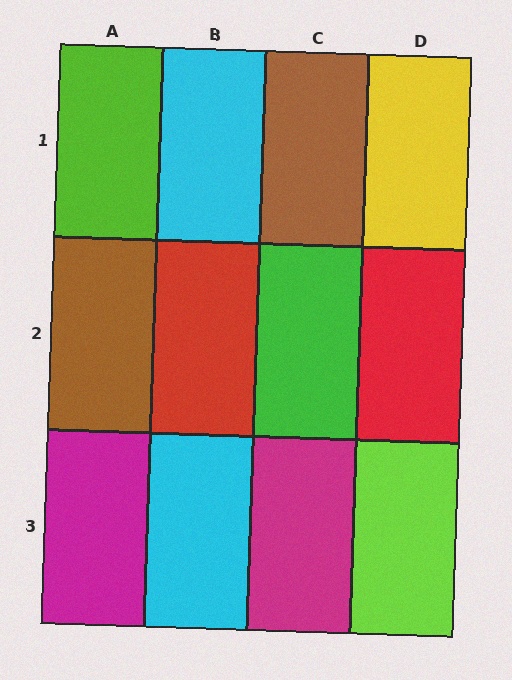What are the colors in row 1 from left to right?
Lime, cyan, brown, yellow.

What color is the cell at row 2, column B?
Red.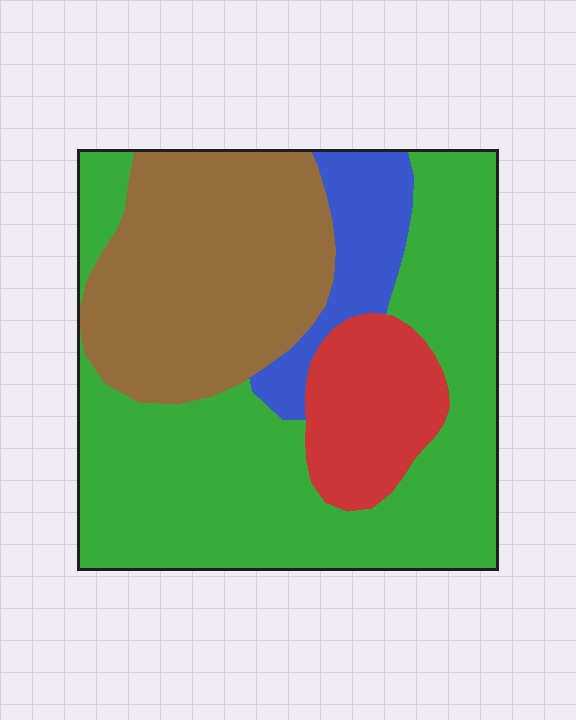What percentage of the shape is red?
Red covers around 10% of the shape.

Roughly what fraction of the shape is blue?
Blue covers 9% of the shape.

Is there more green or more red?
Green.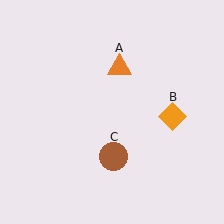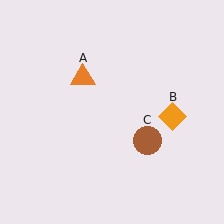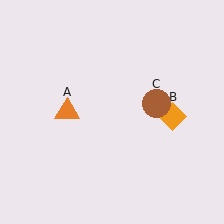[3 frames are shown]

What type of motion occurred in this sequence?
The orange triangle (object A), brown circle (object C) rotated counterclockwise around the center of the scene.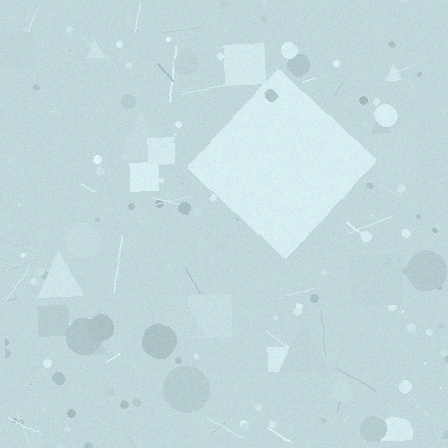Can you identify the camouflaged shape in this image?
The camouflaged shape is a diamond.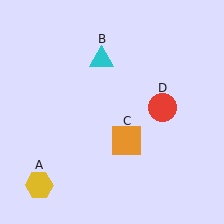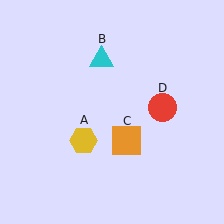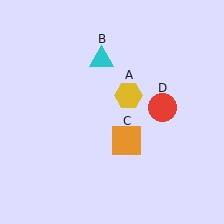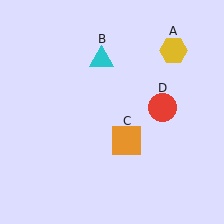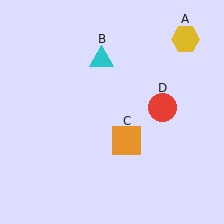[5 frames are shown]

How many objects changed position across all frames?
1 object changed position: yellow hexagon (object A).